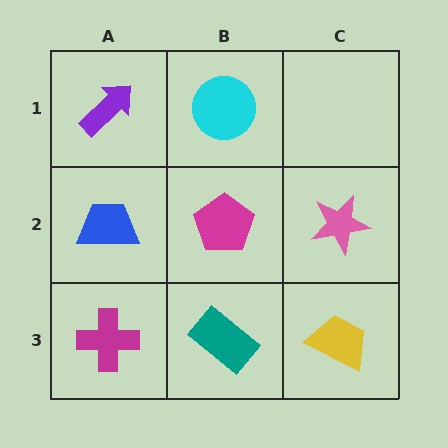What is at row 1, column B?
A cyan circle.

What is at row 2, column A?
A blue trapezoid.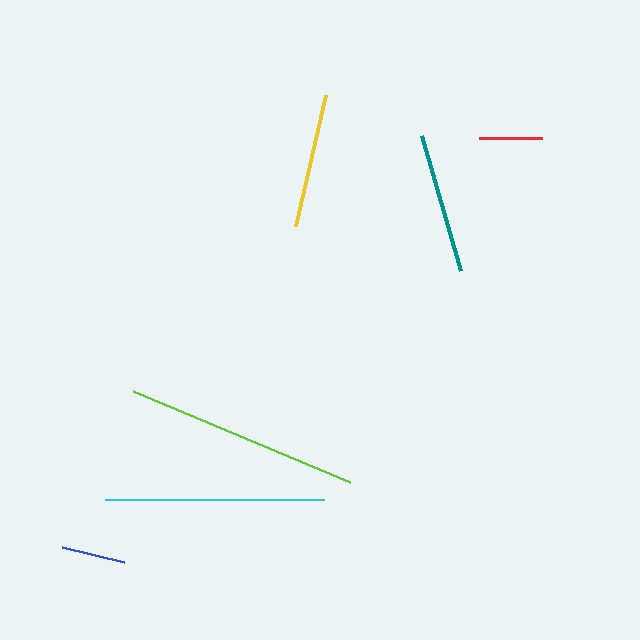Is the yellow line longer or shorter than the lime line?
The lime line is longer than the yellow line.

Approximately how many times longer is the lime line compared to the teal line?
The lime line is approximately 1.7 times the length of the teal line.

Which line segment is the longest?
The lime line is the longest at approximately 235 pixels.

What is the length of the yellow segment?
The yellow segment is approximately 135 pixels long.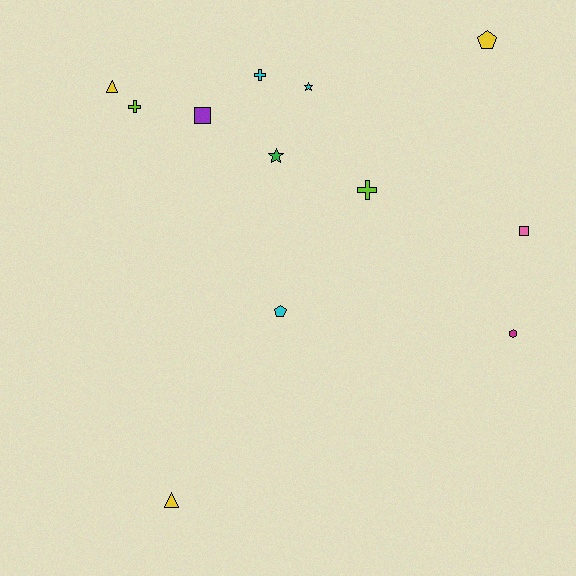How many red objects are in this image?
There are no red objects.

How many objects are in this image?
There are 12 objects.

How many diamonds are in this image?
There are no diamonds.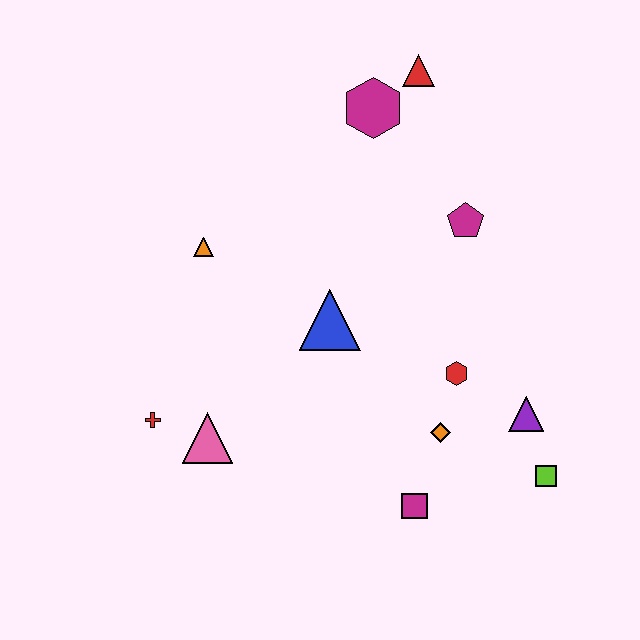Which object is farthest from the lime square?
The red triangle is farthest from the lime square.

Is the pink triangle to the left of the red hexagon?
Yes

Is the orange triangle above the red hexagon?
Yes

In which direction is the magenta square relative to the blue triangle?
The magenta square is below the blue triangle.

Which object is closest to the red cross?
The pink triangle is closest to the red cross.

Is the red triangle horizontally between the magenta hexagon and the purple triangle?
Yes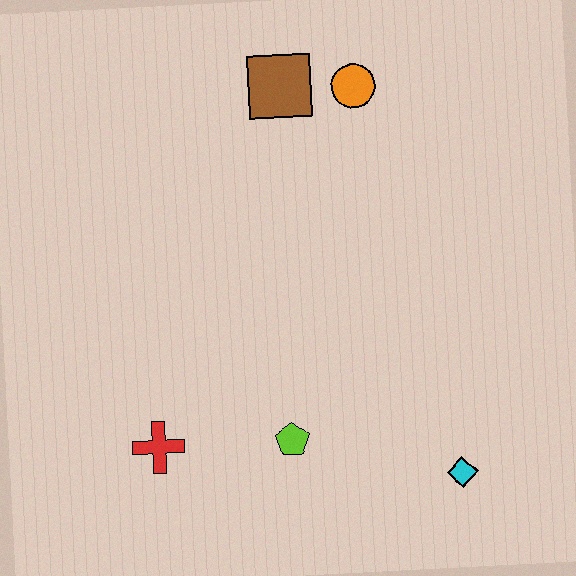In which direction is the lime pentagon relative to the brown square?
The lime pentagon is below the brown square.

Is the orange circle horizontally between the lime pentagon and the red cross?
No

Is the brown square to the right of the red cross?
Yes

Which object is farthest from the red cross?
The orange circle is farthest from the red cross.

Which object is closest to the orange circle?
The brown square is closest to the orange circle.